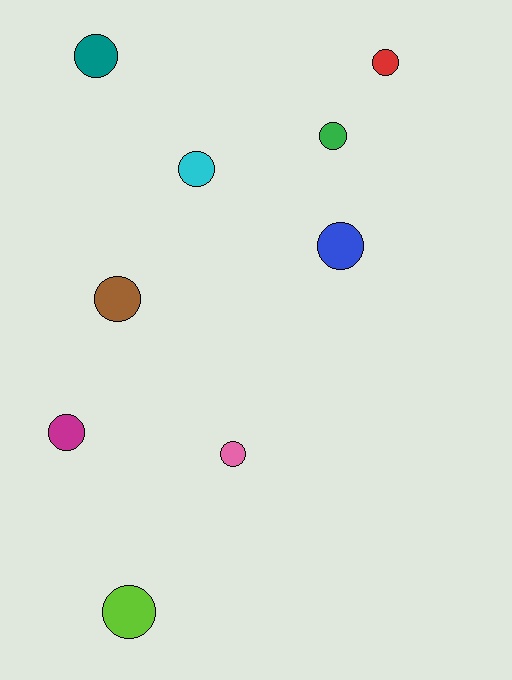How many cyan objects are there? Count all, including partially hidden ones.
There is 1 cyan object.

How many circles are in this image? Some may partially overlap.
There are 9 circles.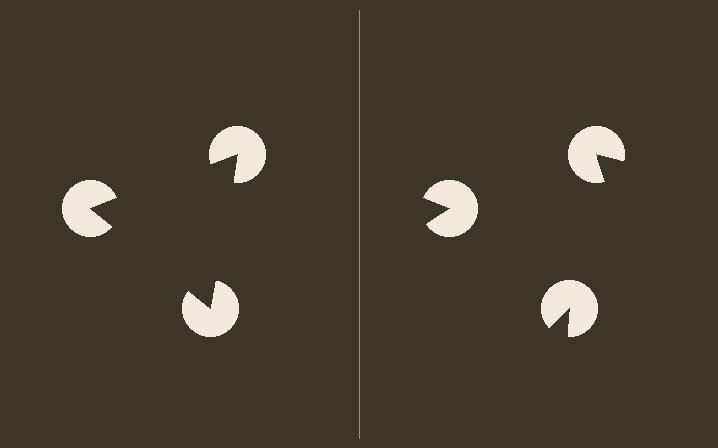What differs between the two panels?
The pac-man discs are positioned identically on both sides; only the wedge orientations differ. On the left they align to a triangle; on the right they are misaligned.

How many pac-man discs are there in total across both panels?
6 — 3 on each side.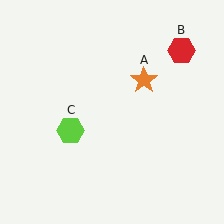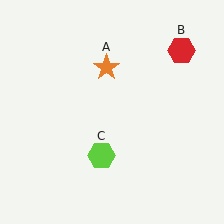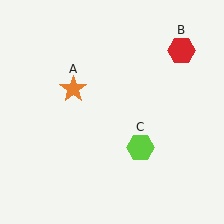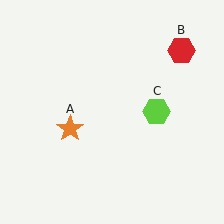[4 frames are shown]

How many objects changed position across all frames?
2 objects changed position: orange star (object A), lime hexagon (object C).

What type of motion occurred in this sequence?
The orange star (object A), lime hexagon (object C) rotated counterclockwise around the center of the scene.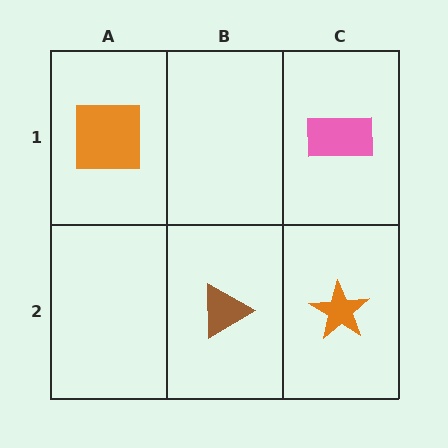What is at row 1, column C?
A pink rectangle.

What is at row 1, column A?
An orange square.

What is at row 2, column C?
An orange star.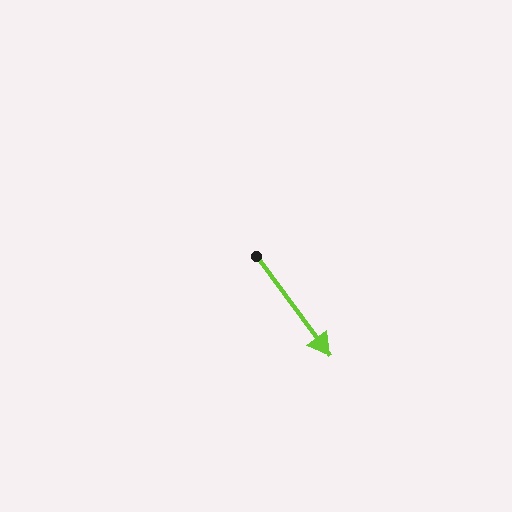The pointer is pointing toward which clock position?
Roughly 5 o'clock.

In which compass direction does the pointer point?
Southeast.